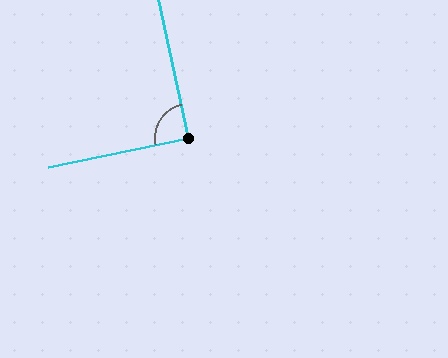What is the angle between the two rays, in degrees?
Approximately 89 degrees.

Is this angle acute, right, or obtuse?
It is approximately a right angle.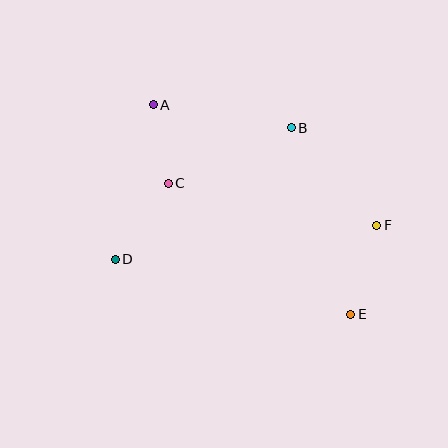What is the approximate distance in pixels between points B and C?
The distance between B and C is approximately 135 pixels.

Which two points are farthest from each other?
Points A and E are farthest from each other.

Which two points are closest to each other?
Points A and C are closest to each other.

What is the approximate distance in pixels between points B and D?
The distance between B and D is approximately 220 pixels.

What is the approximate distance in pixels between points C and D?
The distance between C and D is approximately 93 pixels.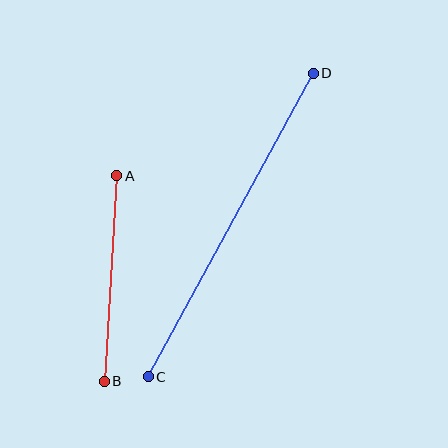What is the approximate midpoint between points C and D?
The midpoint is at approximately (231, 225) pixels.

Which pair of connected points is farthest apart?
Points C and D are farthest apart.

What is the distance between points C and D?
The distance is approximately 346 pixels.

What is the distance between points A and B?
The distance is approximately 206 pixels.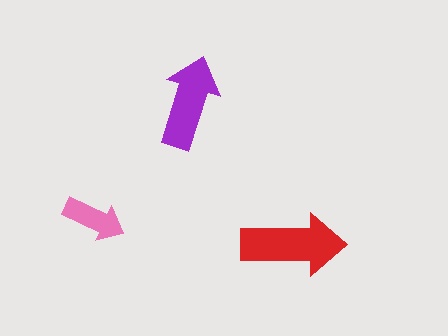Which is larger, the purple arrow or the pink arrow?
The purple one.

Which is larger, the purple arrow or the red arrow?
The red one.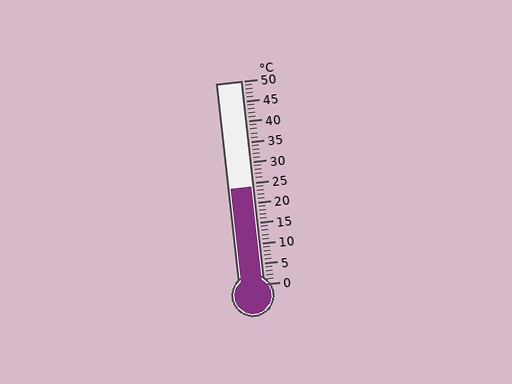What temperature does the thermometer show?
The thermometer shows approximately 24°C.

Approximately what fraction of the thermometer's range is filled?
The thermometer is filled to approximately 50% of its range.